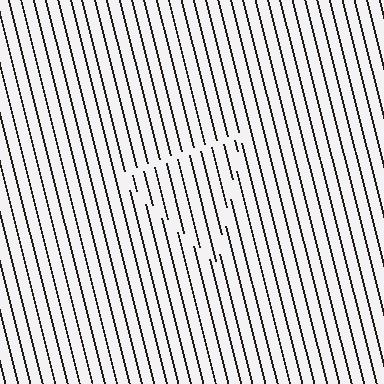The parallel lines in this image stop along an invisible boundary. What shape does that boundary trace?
An illusory triangle. The interior of the shape contains the same grating, shifted by half a period — the contour is defined by the phase discontinuity where line-ends from the inner and outer gratings abut.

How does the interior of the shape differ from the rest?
The interior of the shape contains the same grating, shifted by half a period — the contour is defined by the phase discontinuity where line-ends from the inner and outer gratings abut.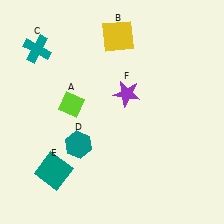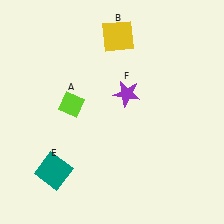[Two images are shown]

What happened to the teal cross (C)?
The teal cross (C) was removed in Image 2. It was in the top-left area of Image 1.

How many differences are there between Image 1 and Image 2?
There are 2 differences between the two images.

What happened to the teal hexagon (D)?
The teal hexagon (D) was removed in Image 2. It was in the bottom-left area of Image 1.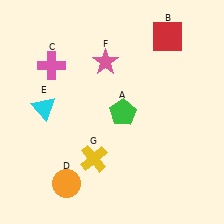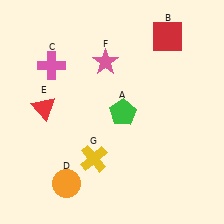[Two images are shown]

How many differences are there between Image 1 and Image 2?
There is 1 difference between the two images.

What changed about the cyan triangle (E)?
In Image 1, E is cyan. In Image 2, it changed to red.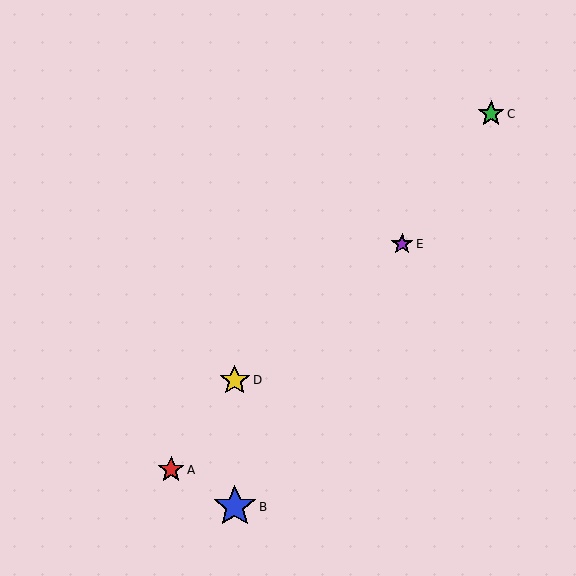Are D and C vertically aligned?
No, D is at x≈235 and C is at x≈491.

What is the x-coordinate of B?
Object B is at x≈235.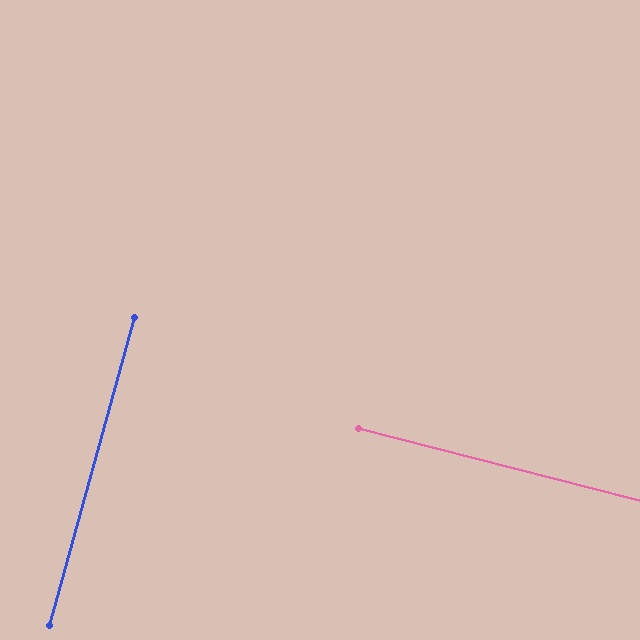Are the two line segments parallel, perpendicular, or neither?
Perpendicular — they meet at approximately 89°.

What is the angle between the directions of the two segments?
Approximately 89 degrees.